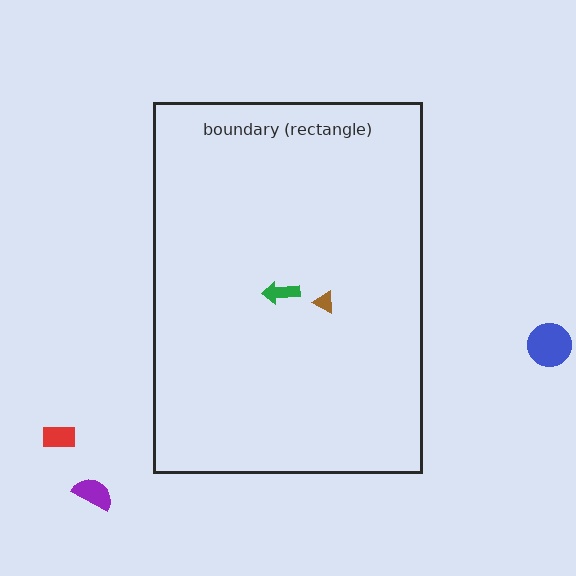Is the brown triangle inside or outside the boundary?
Inside.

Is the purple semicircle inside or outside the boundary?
Outside.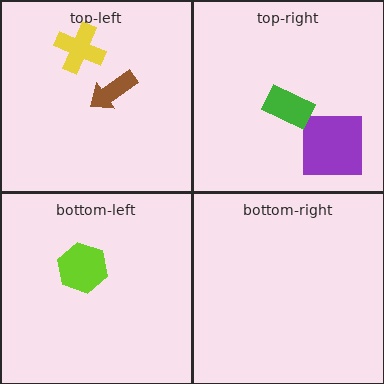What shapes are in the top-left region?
The brown arrow, the yellow cross.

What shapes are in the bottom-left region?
The lime hexagon.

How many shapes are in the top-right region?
2.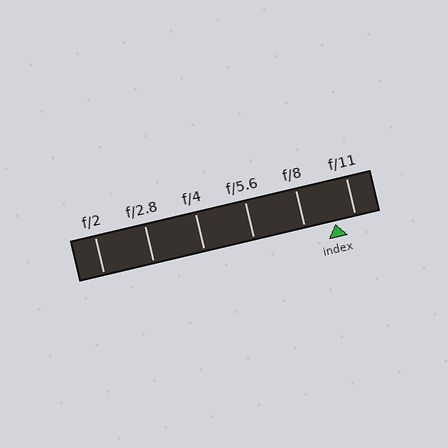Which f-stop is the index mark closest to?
The index mark is closest to f/11.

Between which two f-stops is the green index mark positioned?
The index mark is between f/8 and f/11.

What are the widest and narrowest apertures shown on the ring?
The widest aperture shown is f/2 and the narrowest is f/11.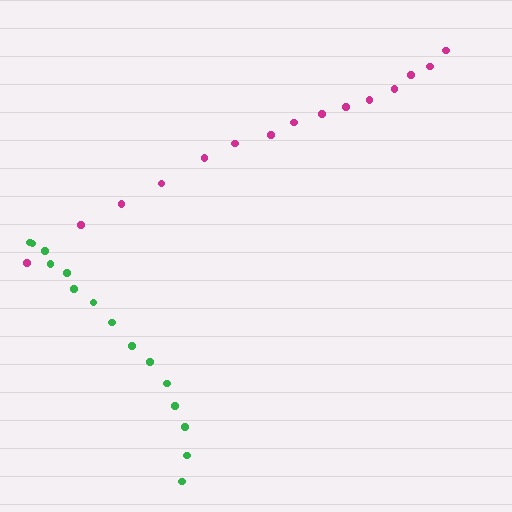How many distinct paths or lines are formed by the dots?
There are 2 distinct paths.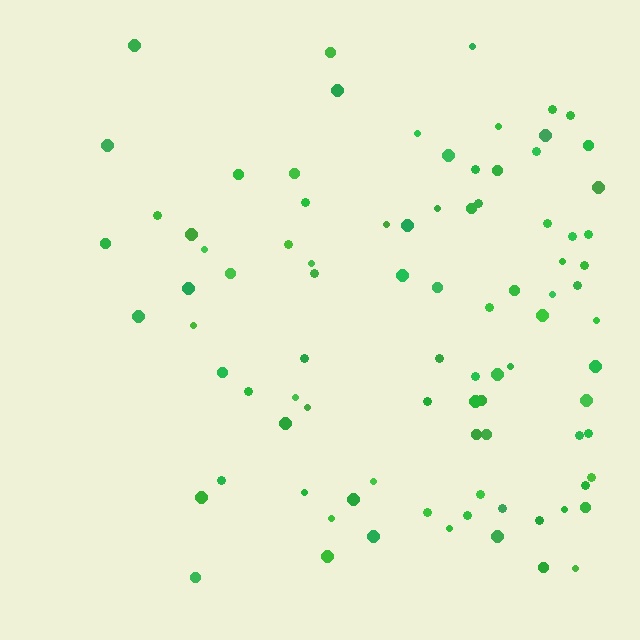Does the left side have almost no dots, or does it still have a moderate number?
Still a moderate number, just noticeably fewer than the right.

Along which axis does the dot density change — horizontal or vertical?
Horizontal.